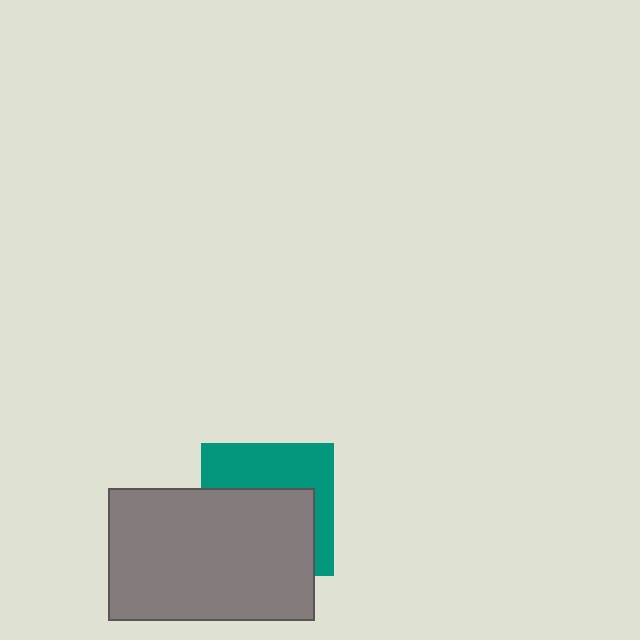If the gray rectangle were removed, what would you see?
You would see the complete teal square.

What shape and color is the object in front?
The object in front is a gray rectangle.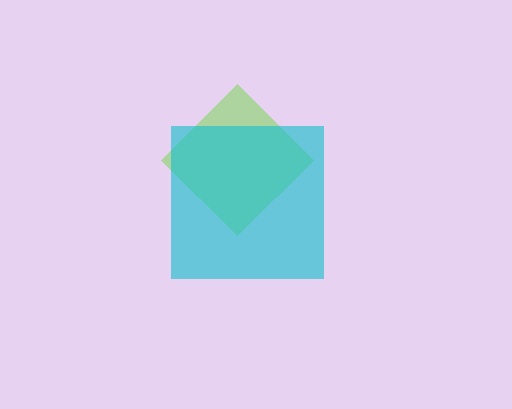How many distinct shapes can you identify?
There are 2 distinct shapes: a lime diamond, a cyan square.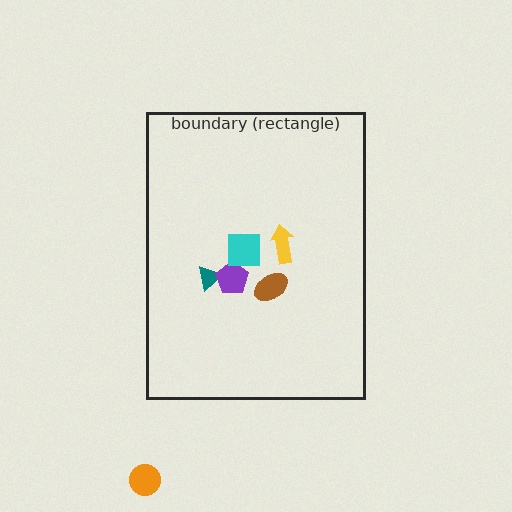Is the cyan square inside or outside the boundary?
Inside.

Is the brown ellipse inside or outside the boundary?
Inside.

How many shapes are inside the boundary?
5 inside, 1 outside.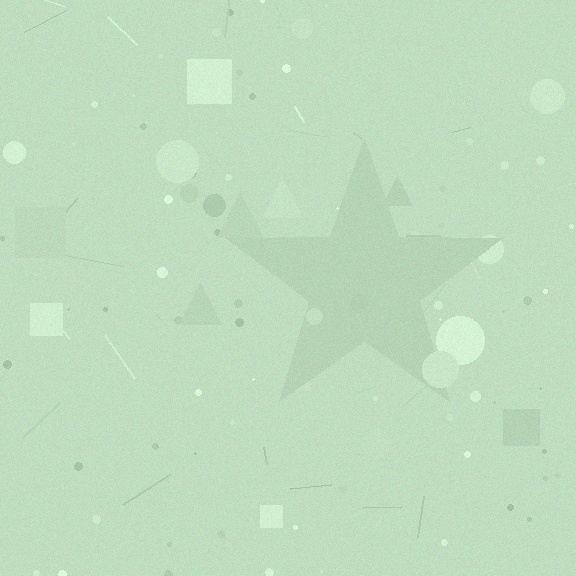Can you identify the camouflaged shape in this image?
The camouflaged shape is a star.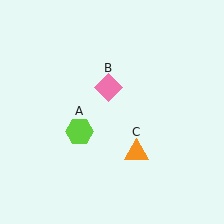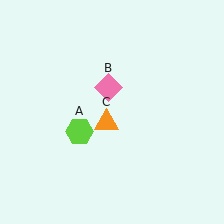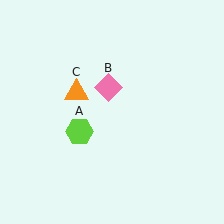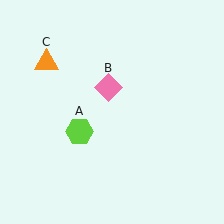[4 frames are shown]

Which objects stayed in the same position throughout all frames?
Lime hexagon (object A) and pink diamond (object B) remained stationary.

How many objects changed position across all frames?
1 object changed position: orange triangle (object C).